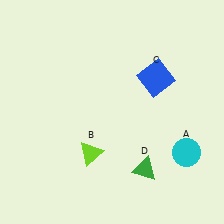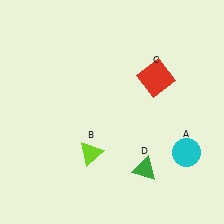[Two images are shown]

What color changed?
The square (C) changed from blue in Image 1 to red in Image 2.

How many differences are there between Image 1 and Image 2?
There is 1 difference between the two images.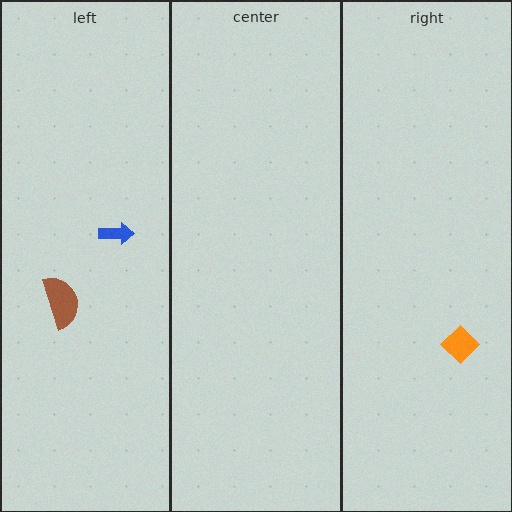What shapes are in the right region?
The orange diamond.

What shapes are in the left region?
The brown semicircle, the blue arrow.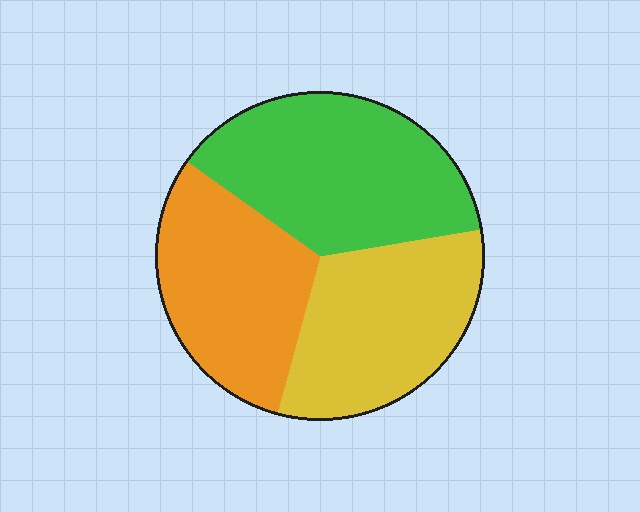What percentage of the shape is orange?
Orange takes up about one third (1/3) of the shape.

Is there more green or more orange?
Green.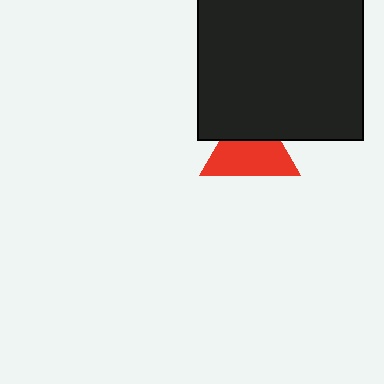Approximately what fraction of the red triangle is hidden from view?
Roughly 38% of the red triangle is hidden behind the black square.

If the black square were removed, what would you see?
You would see the complete red triangle.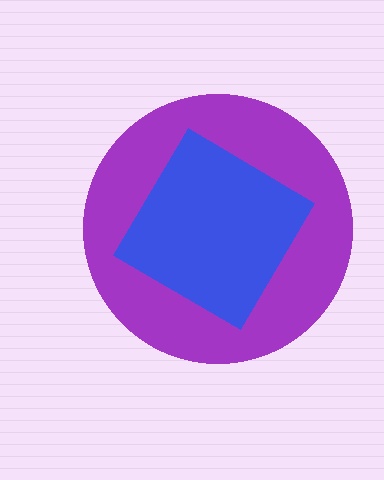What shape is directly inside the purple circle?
The blue diamond.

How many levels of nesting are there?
2.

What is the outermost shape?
The purple circle.